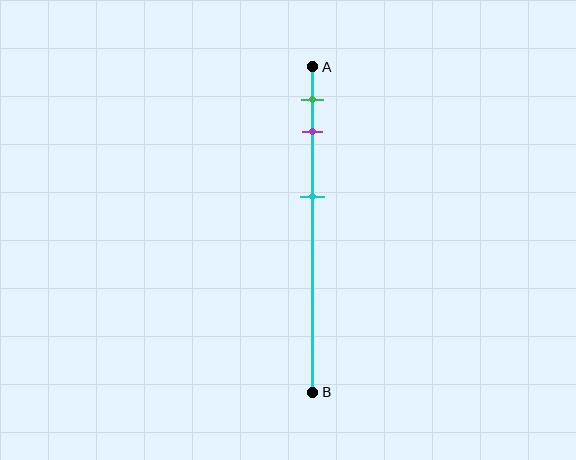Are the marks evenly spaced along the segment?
No, the marks are not evenly spaced.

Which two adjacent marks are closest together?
The green and purple marks are the closest adjacent pair.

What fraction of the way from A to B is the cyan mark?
The cyan mark is approximately 40% (0.4) of the way from A to B.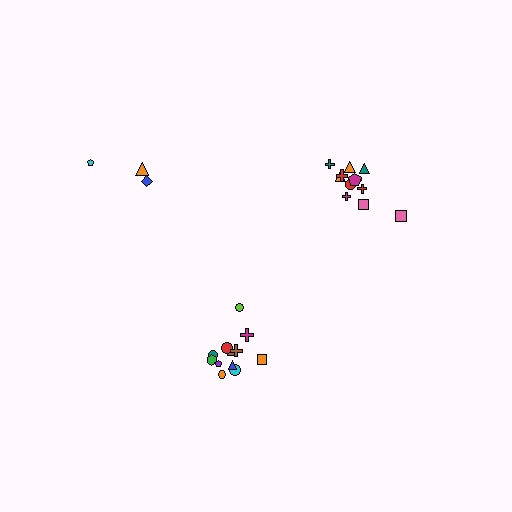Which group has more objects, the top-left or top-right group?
The top-right group.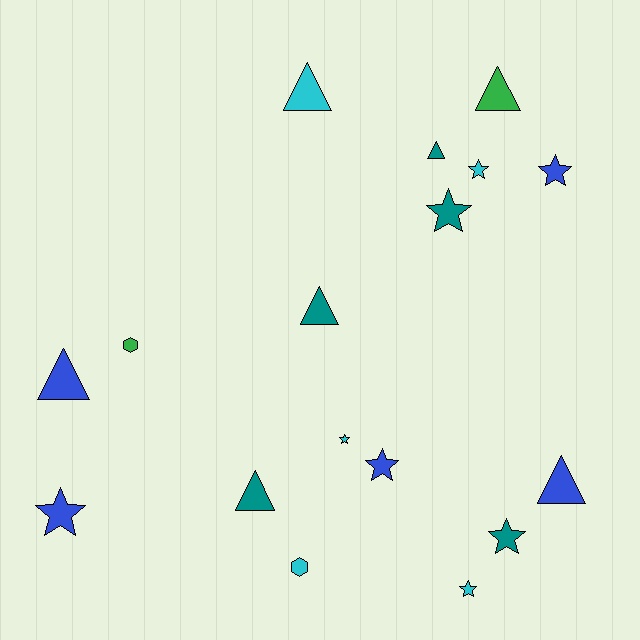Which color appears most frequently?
Teal, with 5 objects.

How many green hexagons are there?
There is 1 green hexagon.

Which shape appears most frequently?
Star, with 8 objects.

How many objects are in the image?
There are 17 objects.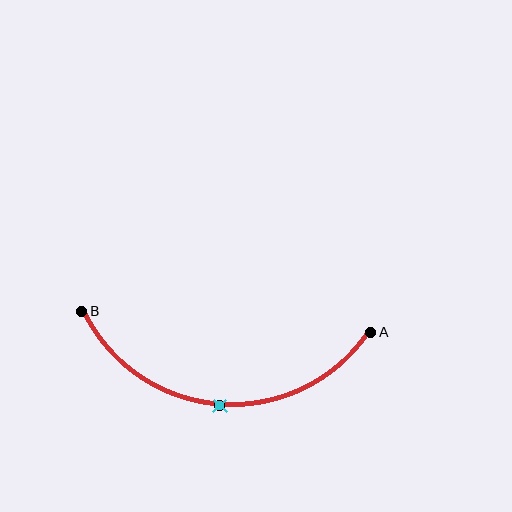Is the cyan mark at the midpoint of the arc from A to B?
Yes. The cyan mark lies on the arc at equal arc-length from both A and B — it is the arc midpoint.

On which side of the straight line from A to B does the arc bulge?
The arc bulges below the straight line connecting A and B.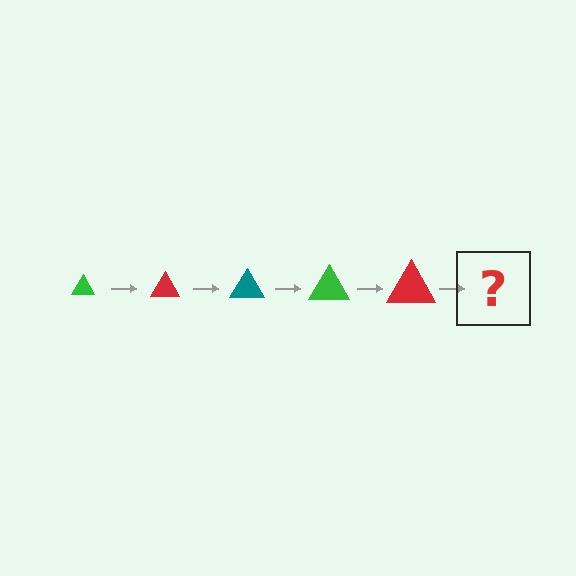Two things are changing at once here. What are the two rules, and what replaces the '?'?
The two rules are that the triangle grows larger each step and the color cycles through green, red, and teal. The '?' should be a teal triangle, larger than the previous one.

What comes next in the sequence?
The next element should be a teal triangle, larger than the previous one.